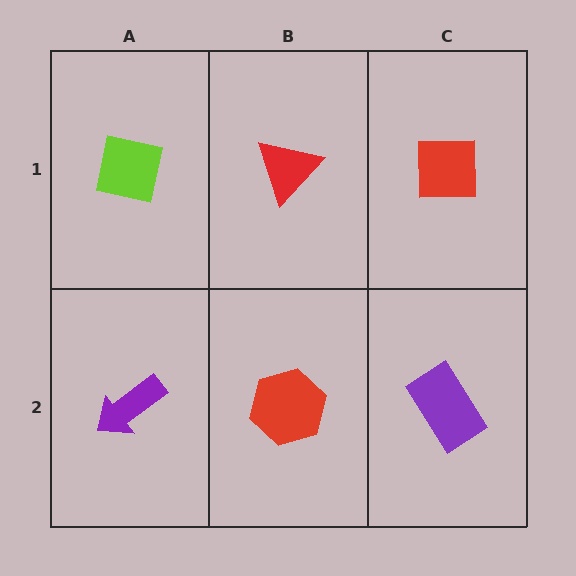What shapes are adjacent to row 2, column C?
A red square (row 1, column C), a red hexagon (row 2, column B).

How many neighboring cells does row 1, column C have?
2.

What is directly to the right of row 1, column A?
A red triangle.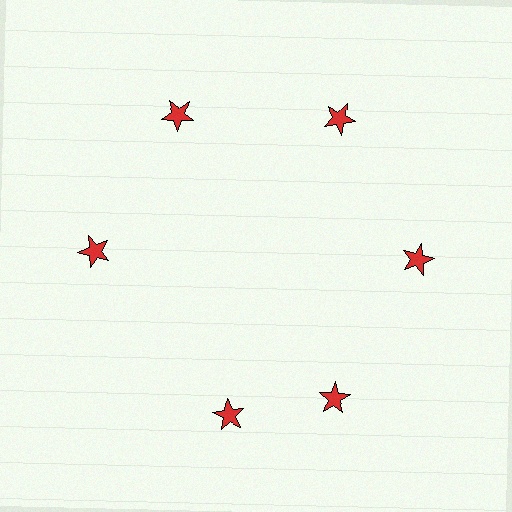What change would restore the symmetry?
The symmetry would be restored by rotating it back into even spacing with its neighbors so that all 6 stars sit at equal angles and equal distance from the center.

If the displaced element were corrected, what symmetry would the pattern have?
It would have 6-fold rotational symmetry — the pattern would map onto itself every 60 degrees.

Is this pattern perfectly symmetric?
No. The 6 red stars are arranged in a ring, but one element near the 7 o'clock position is rotated out of alignment along the ring, breaking the 6-fold rotational symmetry.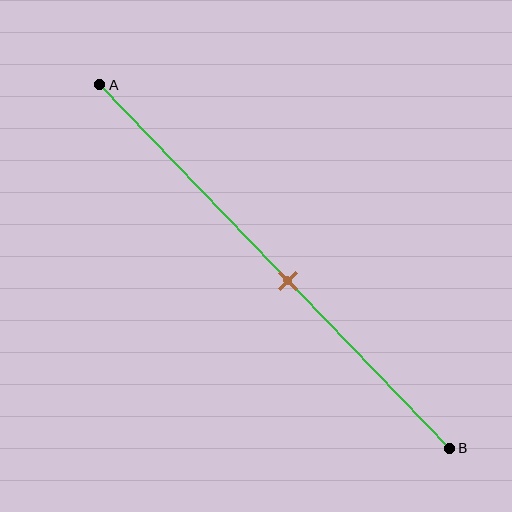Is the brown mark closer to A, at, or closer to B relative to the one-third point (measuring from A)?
The brown mark is closer to point B than the one-third point of segment AB.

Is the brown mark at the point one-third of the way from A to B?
No, the mark is at about 55% from A, not at the 33% one-third point.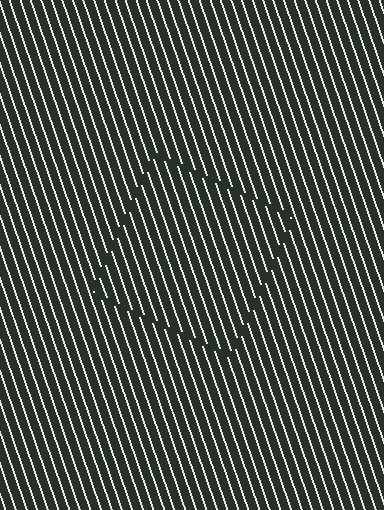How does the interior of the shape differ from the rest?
The interior of the shape contains the same grating, shifted by half a period — the contour is defined by the phase discontinuity where line-ends from the inner and outer gratings abut.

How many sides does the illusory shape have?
4 sides — the line-ends trace a square.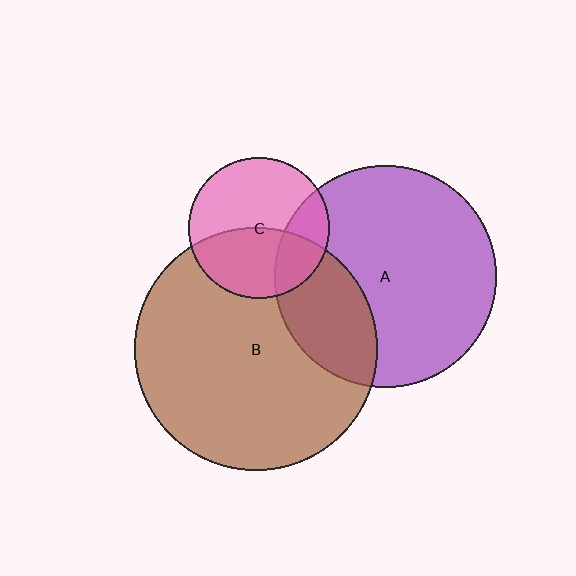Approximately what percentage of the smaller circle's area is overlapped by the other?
Approximately 25%.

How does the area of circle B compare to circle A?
Approximately 1.2 times.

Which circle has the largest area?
Circle B (brown).